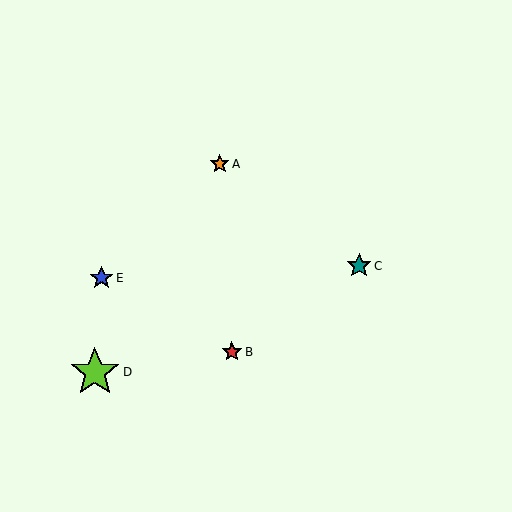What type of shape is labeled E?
Shape E is a blue star.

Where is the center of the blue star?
The center of the blue star is at (101, 278).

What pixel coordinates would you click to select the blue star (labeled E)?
Click at (101, 278) to select the blue star E.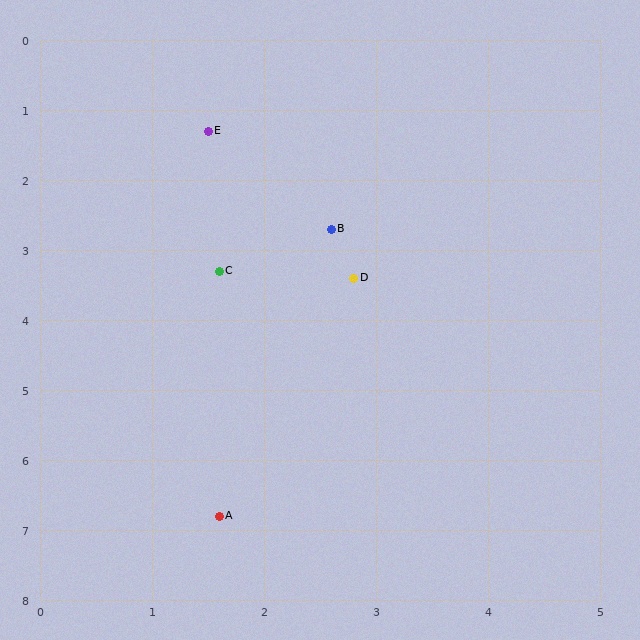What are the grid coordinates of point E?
Point E is at approximately (1.5, 1.3).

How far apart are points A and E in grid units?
Points A and E are about 5.5 grid units apart.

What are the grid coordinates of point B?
Point B is at approximately (2.6, 2.7).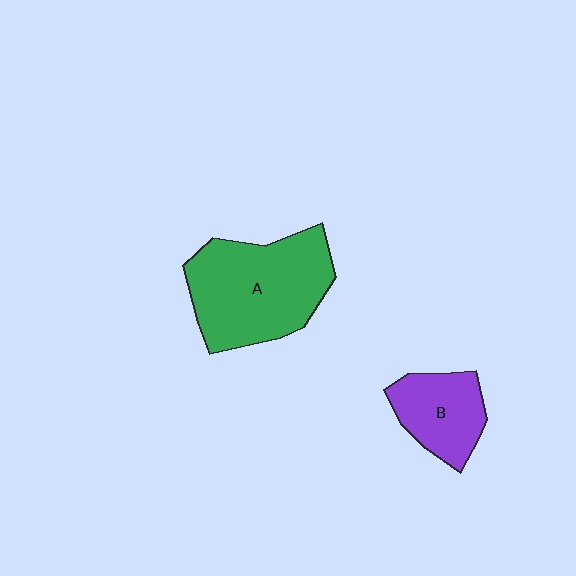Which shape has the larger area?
Shape A (green).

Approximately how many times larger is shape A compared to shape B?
Approximately 2.0 times.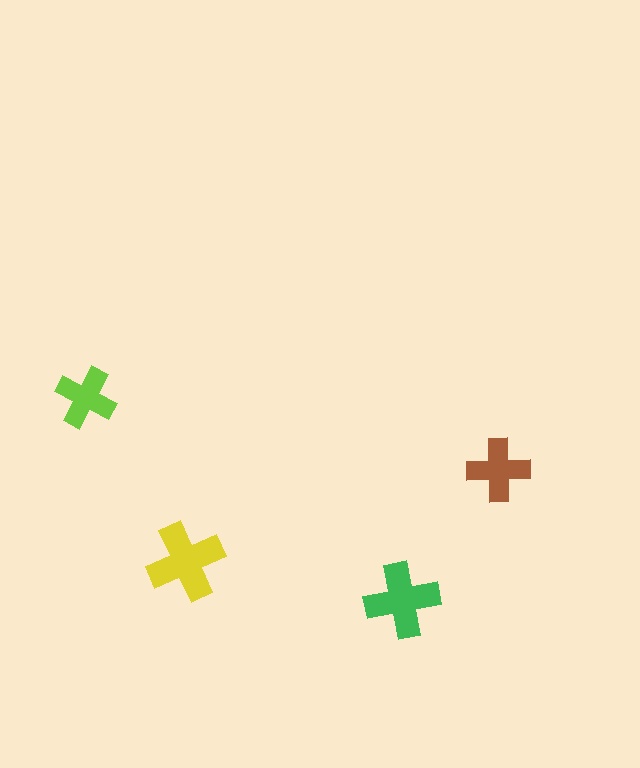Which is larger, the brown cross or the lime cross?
The brown one.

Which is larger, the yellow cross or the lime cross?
The yellow one.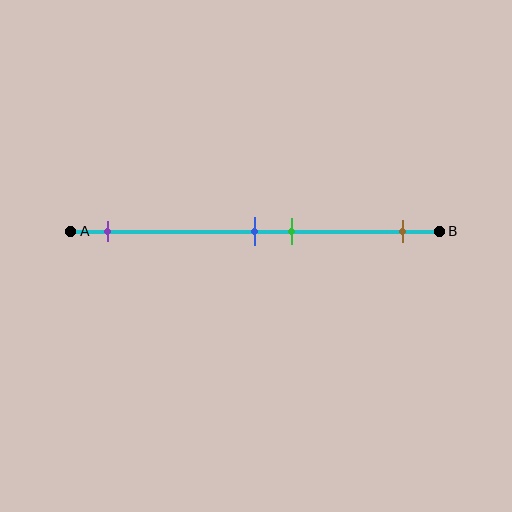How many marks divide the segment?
There are 4 marks dividing the segment.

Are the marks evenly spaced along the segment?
No, the marks are not evenly spaced.